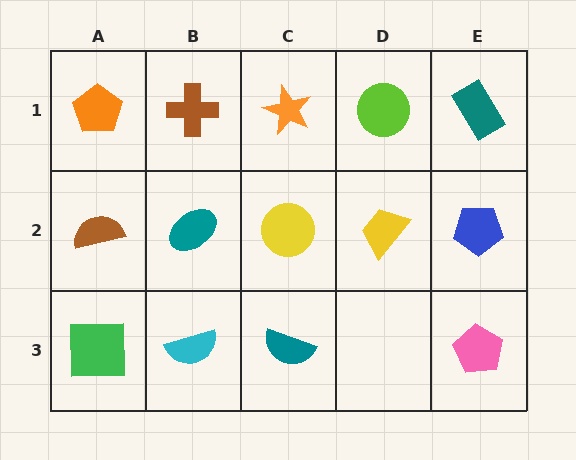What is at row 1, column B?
A brown cross.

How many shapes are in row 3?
4 shapes.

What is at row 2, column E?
A blue pentagon.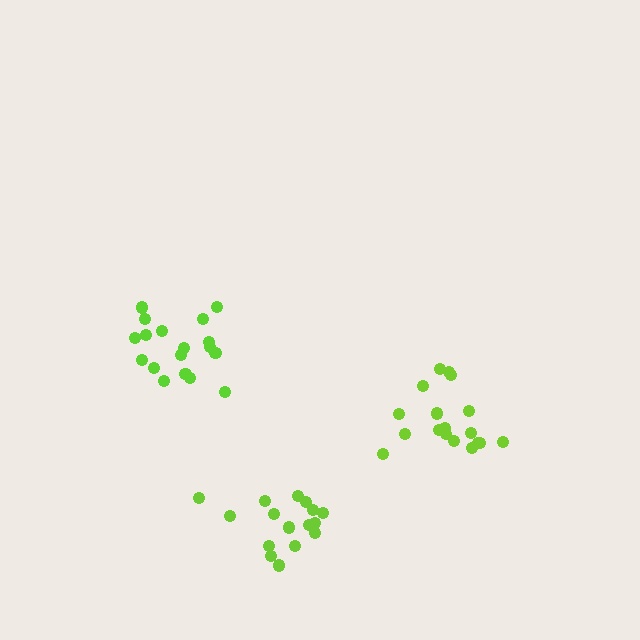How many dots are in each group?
Group 1: 18 dots, Group 2: 18 dots, Group 3: 17 dots (53 total).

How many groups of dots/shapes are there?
There are 3 groups.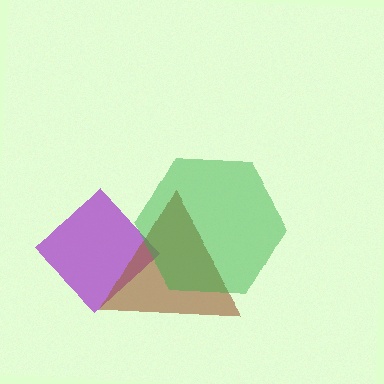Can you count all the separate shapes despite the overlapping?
Yes, there are 3 separate shapes.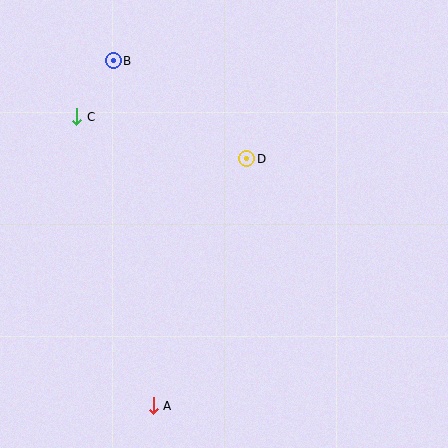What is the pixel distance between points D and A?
The distance between D and A is 264 pixels.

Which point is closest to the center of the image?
Point D at (247, 159) is closest to the center.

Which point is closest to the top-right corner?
Point D is closest to the top-right corner.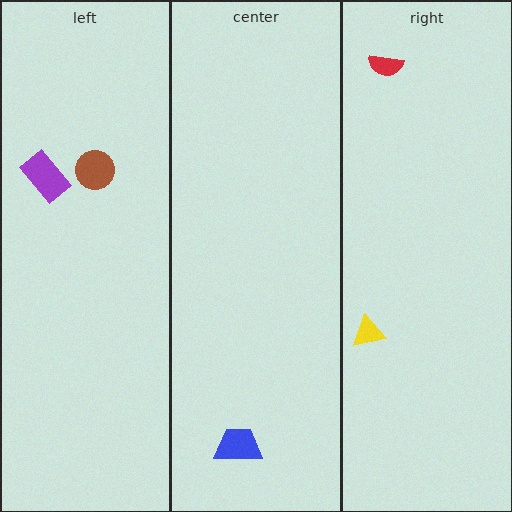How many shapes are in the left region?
2.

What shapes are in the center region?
The blue trapezoid.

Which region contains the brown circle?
The left region.